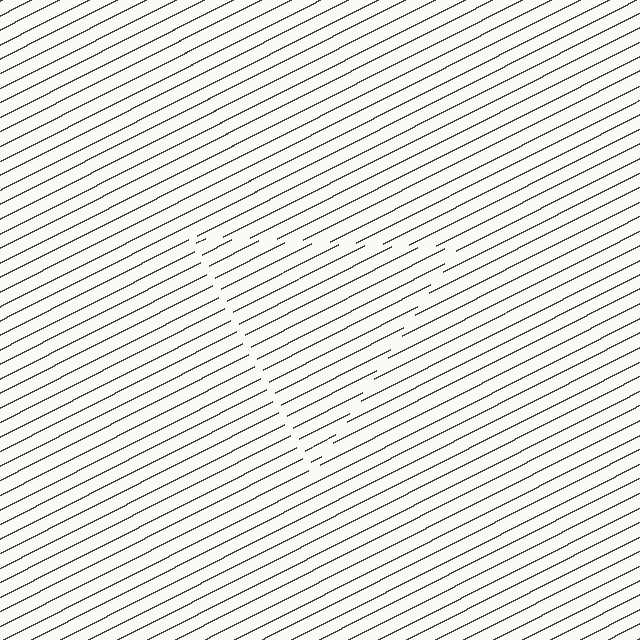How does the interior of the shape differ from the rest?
The interior of the shape contains the same grating, shifted by half a period — the contour is defined by the phase discontinuity where line-ends from the inner and outer gratings abut.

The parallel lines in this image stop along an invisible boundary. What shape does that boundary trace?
An illusory triangle. The interior of the shape contains the same grating, shifted by half a period — the contour is defined by the phase discontinuity where line-ends from the inner and outer gratings abut.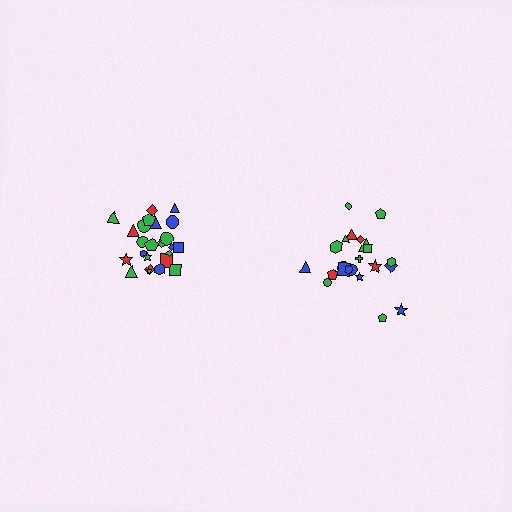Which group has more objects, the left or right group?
The left group.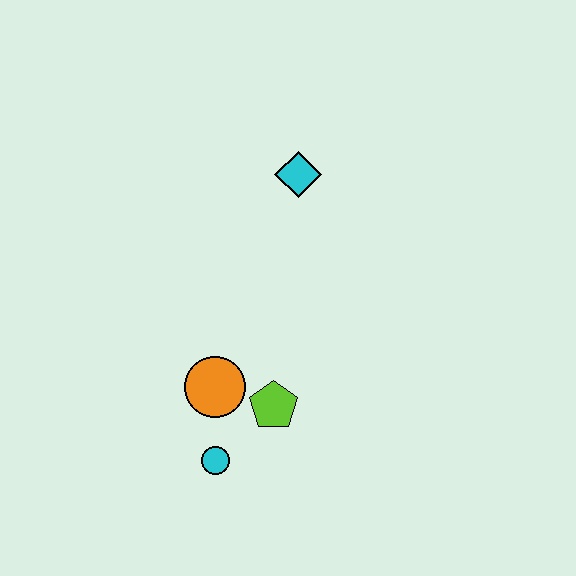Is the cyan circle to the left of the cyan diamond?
Yes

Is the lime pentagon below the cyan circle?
No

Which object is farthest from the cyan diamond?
The cyan circle is farthest from the cyan diamond.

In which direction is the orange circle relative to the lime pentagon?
The orange circle is to the left of the lime pentagon.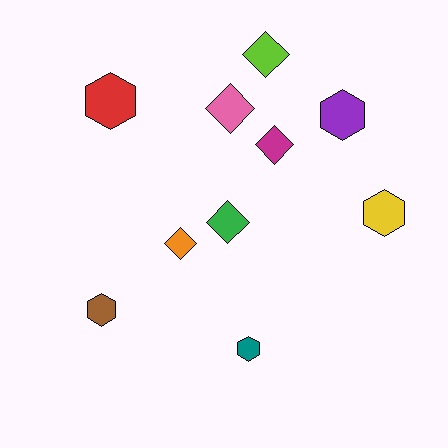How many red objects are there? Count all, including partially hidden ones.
There is 1 red object.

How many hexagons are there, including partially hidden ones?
There are 5 hexagons.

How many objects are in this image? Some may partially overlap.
There are 10 objects.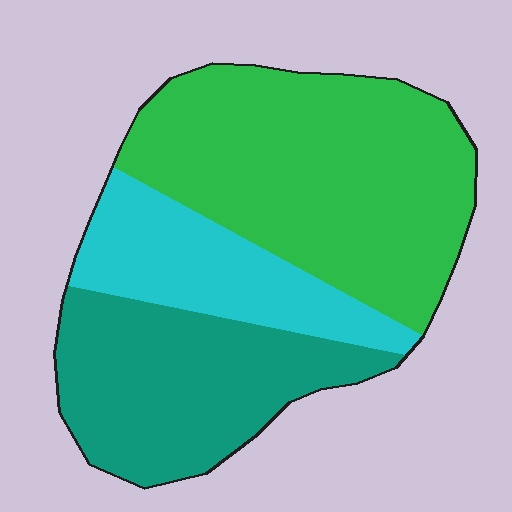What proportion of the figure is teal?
Teal covers 31% of the figure.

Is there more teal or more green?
Green.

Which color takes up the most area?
Green, at roughly 50%.